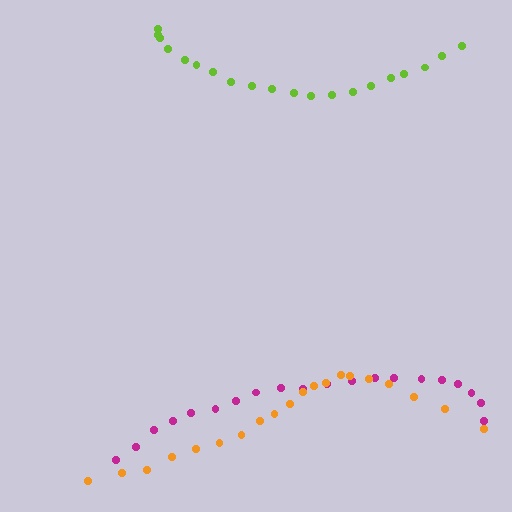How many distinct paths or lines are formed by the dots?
There are 3 distinct paths.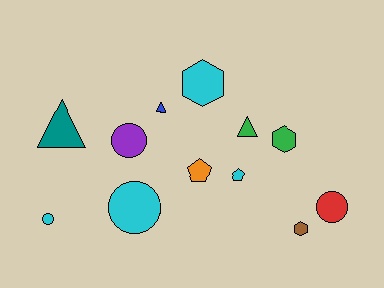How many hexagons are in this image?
There are 3 hexagons.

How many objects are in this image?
There are 12 objects.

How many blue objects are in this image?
There is 1 blue object.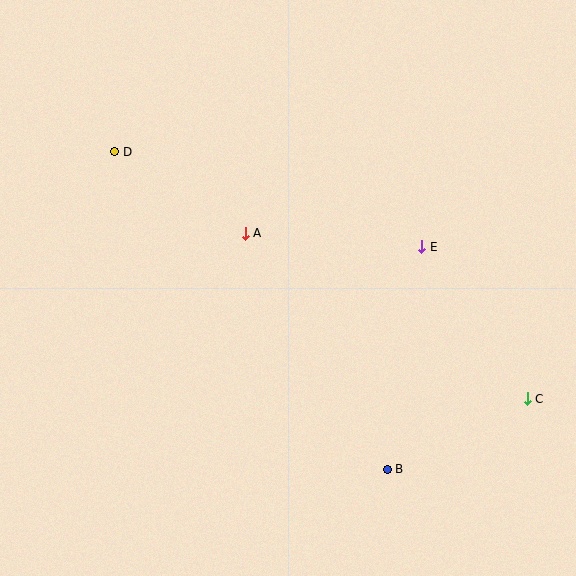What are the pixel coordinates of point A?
Point A is at (245, 233).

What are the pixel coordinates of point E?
Point E is at (422, 247).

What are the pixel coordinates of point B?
Point B is at (387, 469).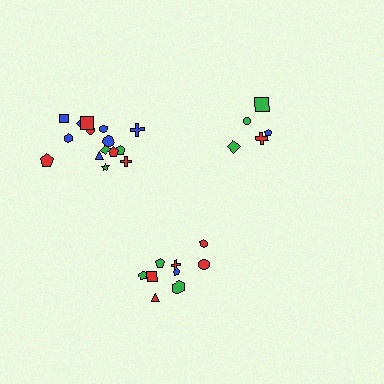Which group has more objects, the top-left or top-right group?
The top-left group.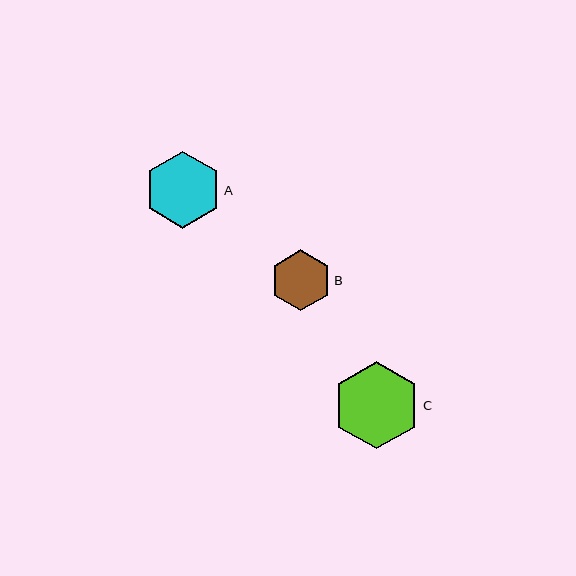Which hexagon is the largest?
Hexagon C is the largest with a size of approximately 87 pixels.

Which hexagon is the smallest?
Hexagon B is the smallest with a size of approximately 61 pixels.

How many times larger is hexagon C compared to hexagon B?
Hexagon C is approximately 1.4 times the size of hexagon B.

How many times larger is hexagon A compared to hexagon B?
Hexagon A is approximately 1.3 times the size of hexagon B.